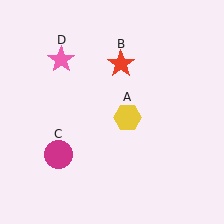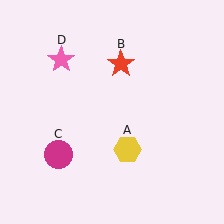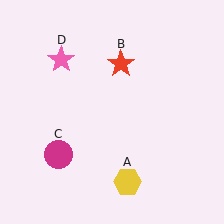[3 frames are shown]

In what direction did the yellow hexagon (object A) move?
The yellow hexagon (object A) moved down.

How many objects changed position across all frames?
1 object changed position: yellow hexagon (object A).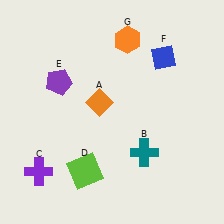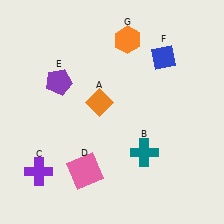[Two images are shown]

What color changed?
The square (D) changed from lime in Image 1 to pink in Image 2.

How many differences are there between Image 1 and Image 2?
There is 1 difference between the two images.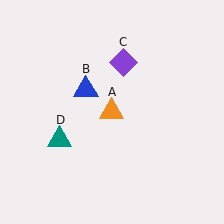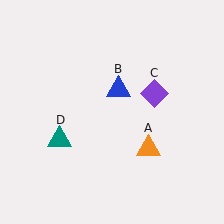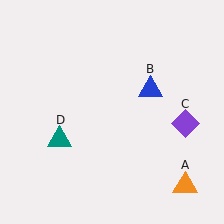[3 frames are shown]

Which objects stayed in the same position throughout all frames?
Teal triangle (object D) remained stationary.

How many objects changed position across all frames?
3 objects changed position: orange triangle (object A), blue triangle (object B), purple diamond (object C).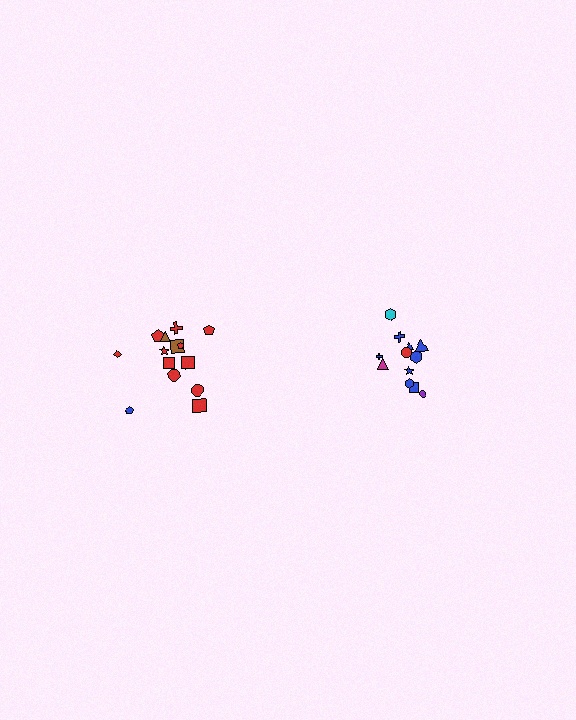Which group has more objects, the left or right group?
The left group.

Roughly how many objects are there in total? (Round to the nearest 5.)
Roughly 25 objects in total.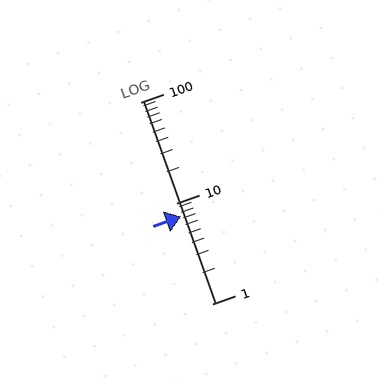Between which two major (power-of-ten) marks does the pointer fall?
The pointer is between 1 and 10.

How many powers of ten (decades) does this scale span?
The scale spans 2 decades, from 1 to 100.